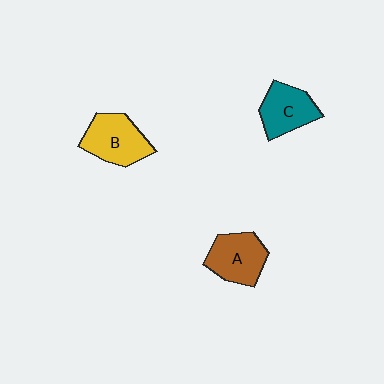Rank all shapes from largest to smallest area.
From largest to smallest: B (yellow), A (brown), C (teal).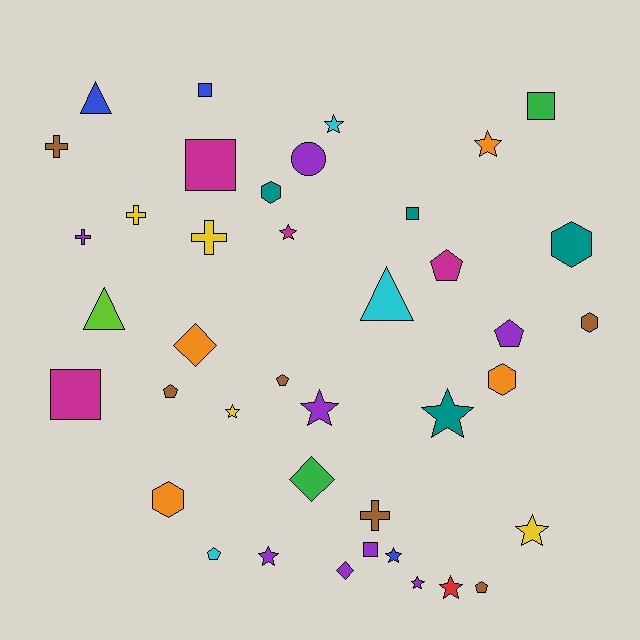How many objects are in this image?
There are 40 objects.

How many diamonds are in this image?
There are 3 diamonds.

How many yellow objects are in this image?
There are 4 yellow objects.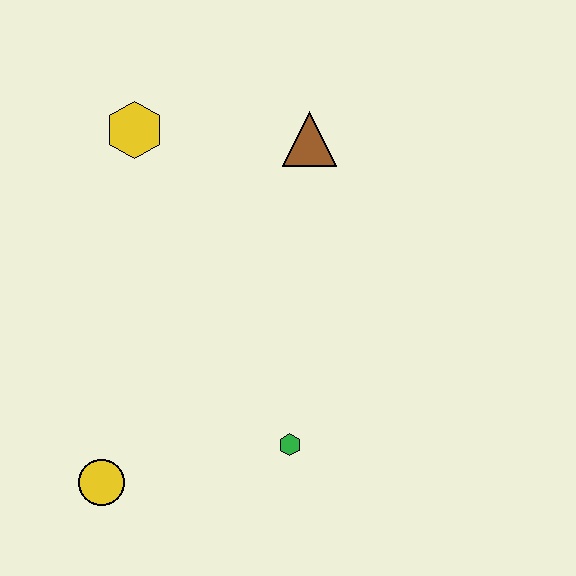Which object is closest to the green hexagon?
The yellow circle is closest to the green hexagon.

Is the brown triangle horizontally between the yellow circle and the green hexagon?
No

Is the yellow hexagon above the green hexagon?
Yes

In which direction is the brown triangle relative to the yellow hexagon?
The brown triangle is to the right of the yellow hexagon.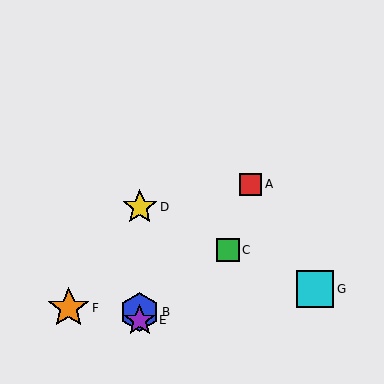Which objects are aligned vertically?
Objects B, D, E are aligned vertically.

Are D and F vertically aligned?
No, D is at x≈140 and F is at x≈69.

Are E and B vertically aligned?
Yes, both are at x≈140.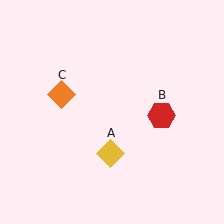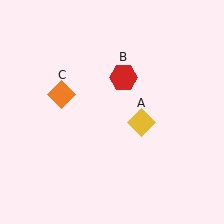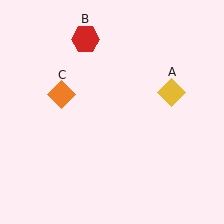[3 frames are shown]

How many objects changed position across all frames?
2 objects changed position: yellow diamond (object A), red hexagon (object B).